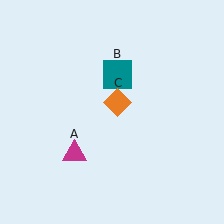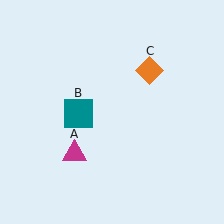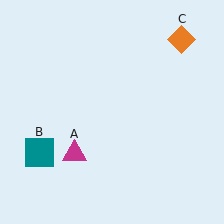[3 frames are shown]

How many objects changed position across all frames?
2 objects changed position: teal square (object B), orange diamond (object C).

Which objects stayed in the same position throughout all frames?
Magenta triangle (object A) remained stationary.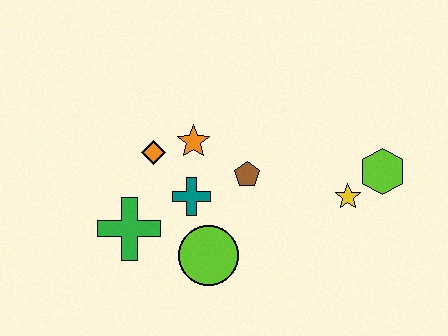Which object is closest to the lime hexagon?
The yellow star is closest to the lime hexagon.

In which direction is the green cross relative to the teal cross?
The green cross is to the left of the teal cross.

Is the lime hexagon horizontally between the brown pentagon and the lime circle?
No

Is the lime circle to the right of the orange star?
Yes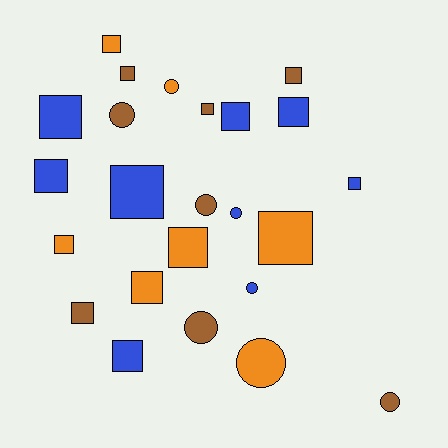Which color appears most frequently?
Blue, with 9 objects.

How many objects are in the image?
There are 24 objects.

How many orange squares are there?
There are 5 orange squares.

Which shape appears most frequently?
Square, with 16 objects.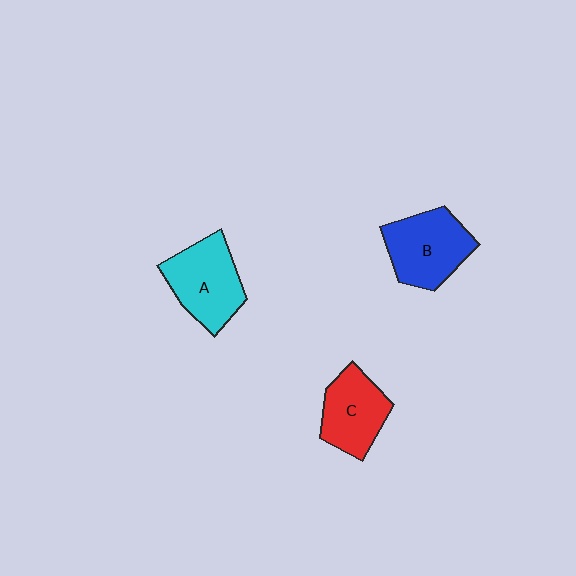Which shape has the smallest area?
Shape C (red).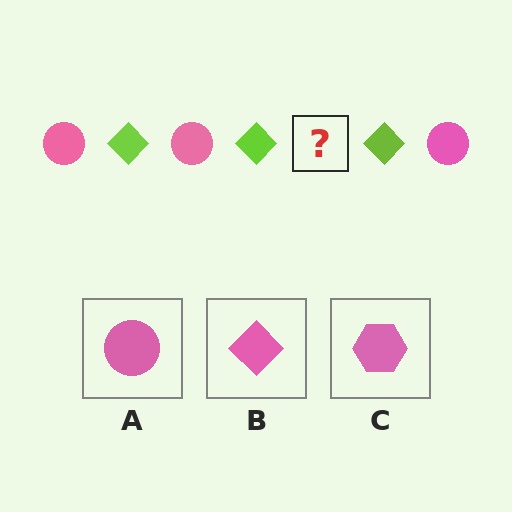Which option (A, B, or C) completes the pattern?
A.